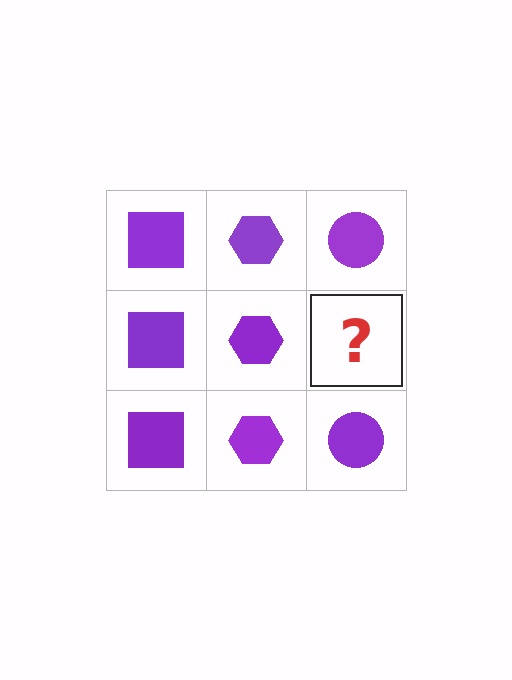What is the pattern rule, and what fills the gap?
The rule is that each column has a consistent shape. The gap should be filled with a purple circle.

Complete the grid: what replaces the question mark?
The question mark should be replaced with a purple circle.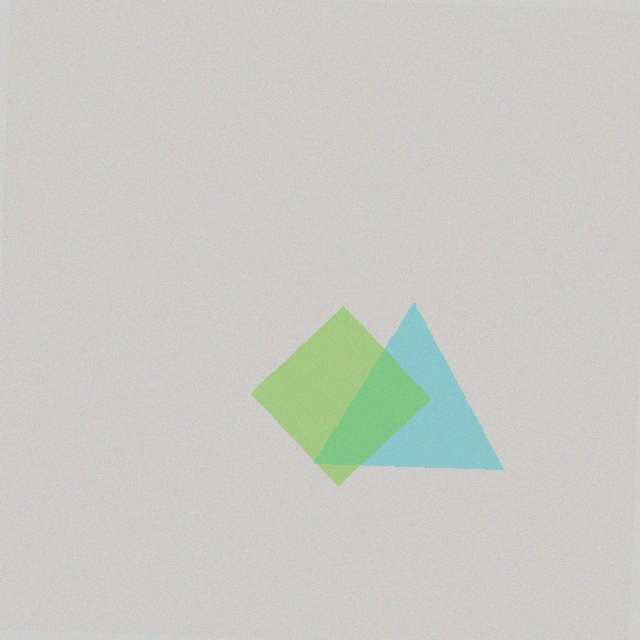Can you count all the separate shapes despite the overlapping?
Yes, there are 2 separate shapes.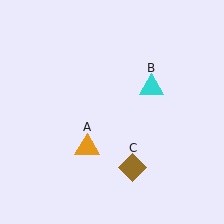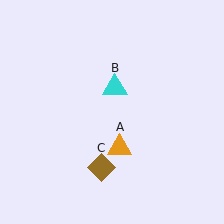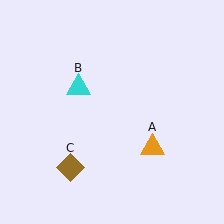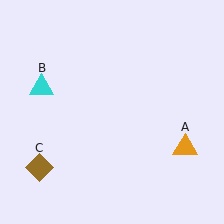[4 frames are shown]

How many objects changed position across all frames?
3 objects changed position: orange triangle (object A), cyan triangle (object B), brown diamond (object C).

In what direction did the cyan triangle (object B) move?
The cyan triangle (object B) moved left.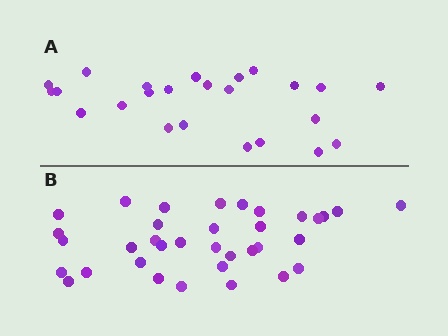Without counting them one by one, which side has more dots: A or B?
Region B (the bottom region) has more dots.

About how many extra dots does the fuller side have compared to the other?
Region B has roughly 12 or so more dots than region A.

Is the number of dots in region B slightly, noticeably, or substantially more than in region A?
Region B has substantially more. The ratio is roughly 1.5 to 1.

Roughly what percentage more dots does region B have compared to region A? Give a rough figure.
About 45% more.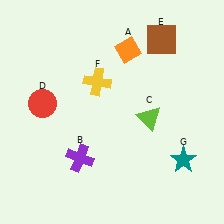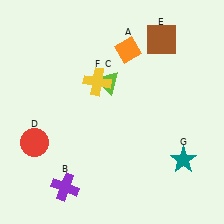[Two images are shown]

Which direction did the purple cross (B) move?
The purple cross (B) moved down.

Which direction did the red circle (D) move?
The red circle (D) moved down.